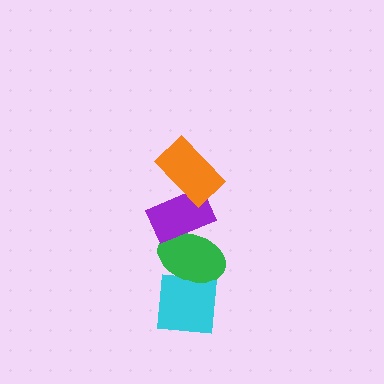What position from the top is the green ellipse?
The green ellipse is 3rd from the top.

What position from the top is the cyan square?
The cyan square is 4th from the top.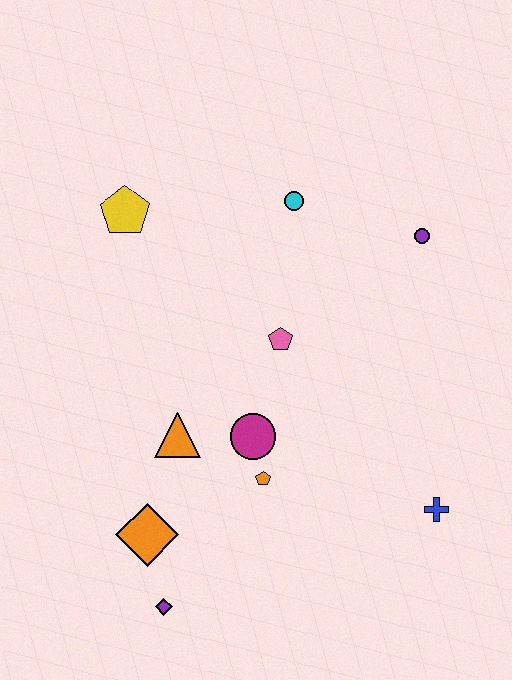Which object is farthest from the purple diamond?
The purple circle is farthest from the purple diamond.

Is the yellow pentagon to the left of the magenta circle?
Yes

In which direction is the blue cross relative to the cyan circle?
The blue cross is below the cyan circle.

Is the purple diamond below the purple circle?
Yes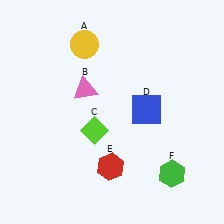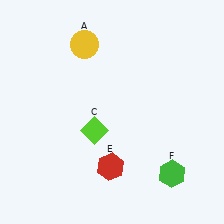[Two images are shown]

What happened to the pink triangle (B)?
The pink triangle (B) was removed in Image 2. It was in the top-left area of Image 1.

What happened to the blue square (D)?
The blue square (D) was removed in Image 2. It was in the top-right area of Image 1.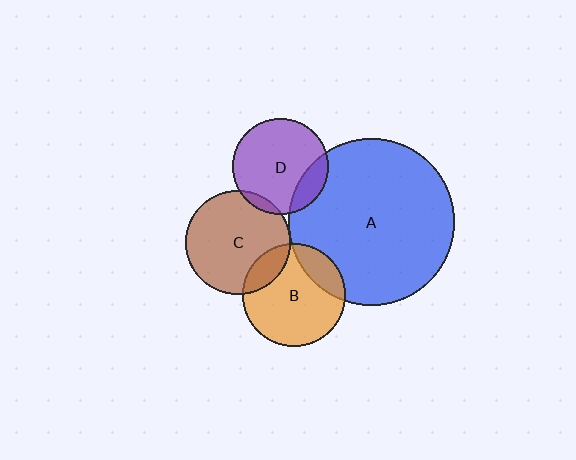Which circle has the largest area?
Circle A (blue).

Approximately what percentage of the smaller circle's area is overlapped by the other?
Approximately 20%.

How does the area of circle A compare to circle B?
Approximately 2.6 times.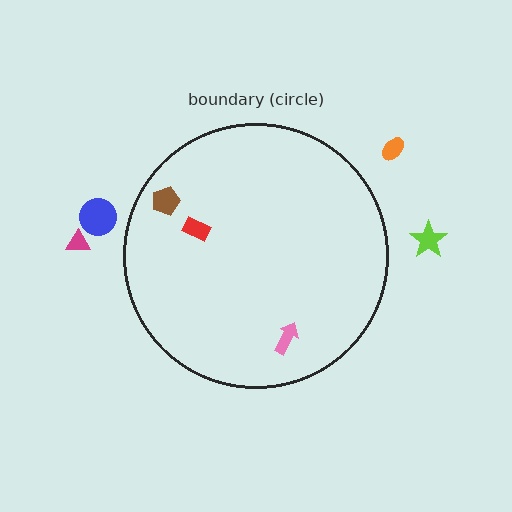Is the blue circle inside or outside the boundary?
Outside.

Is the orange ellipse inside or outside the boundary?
Outside.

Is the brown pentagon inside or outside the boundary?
Inside.